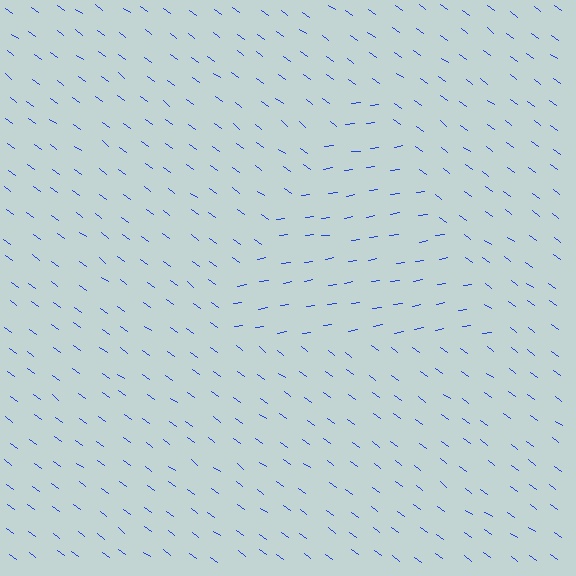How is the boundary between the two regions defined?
The boundary is defined purely by a change in line orientation (approximately 45 degrees difference). All lines are the same color and thickness.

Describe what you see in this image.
The image is filled with small blue line segments. A triangle region in the image has lines oriented differently from the surrounding lines, creating a visible texture boundary.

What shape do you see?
I see a triangle.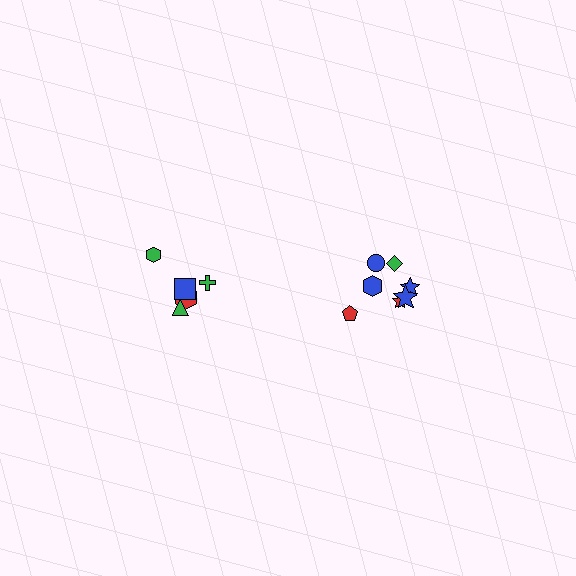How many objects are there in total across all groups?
There are 12 objects.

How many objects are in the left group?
There are 5 objects.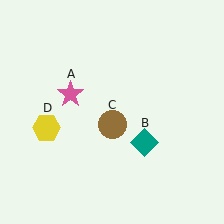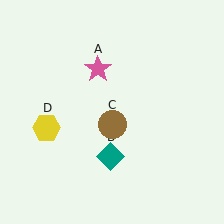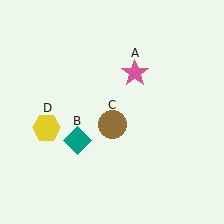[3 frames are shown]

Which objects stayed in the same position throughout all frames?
Brown circle (object C) and yellow hexagon (object D) remained stationary.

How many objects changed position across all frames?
2 objects changed position: pink star (object A), teal diamond (object B).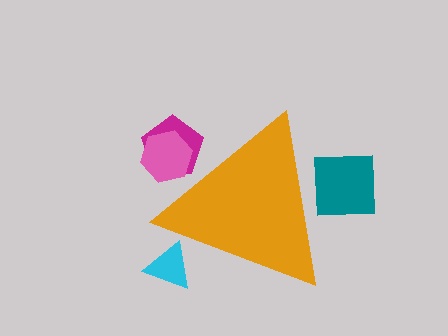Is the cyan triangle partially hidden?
Yes, the cyan triangle is partially hidden behind the orange triangle.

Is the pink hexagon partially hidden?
Yes, the pink hexagon is partially hidden behind the orange triangle.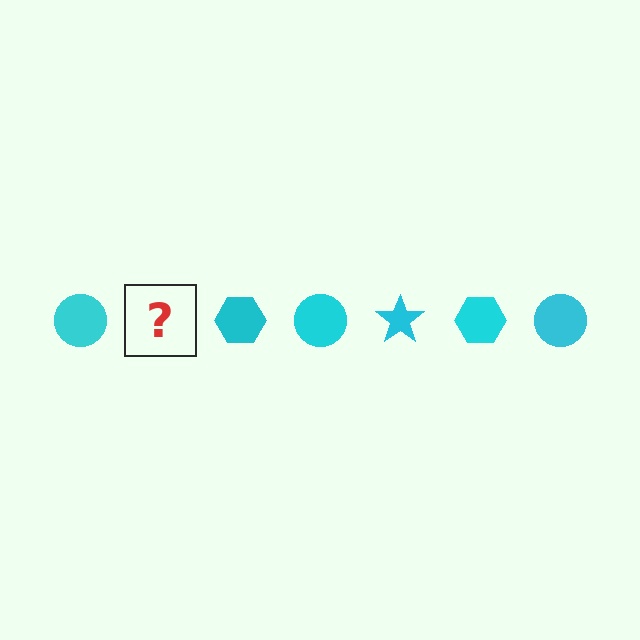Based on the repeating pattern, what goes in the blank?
The blank should be a cyan star.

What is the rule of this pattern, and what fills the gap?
The rule is that the pattern cycles through circle, star, hexagon shapes in cyan. The gap should be filled with a cyan star.